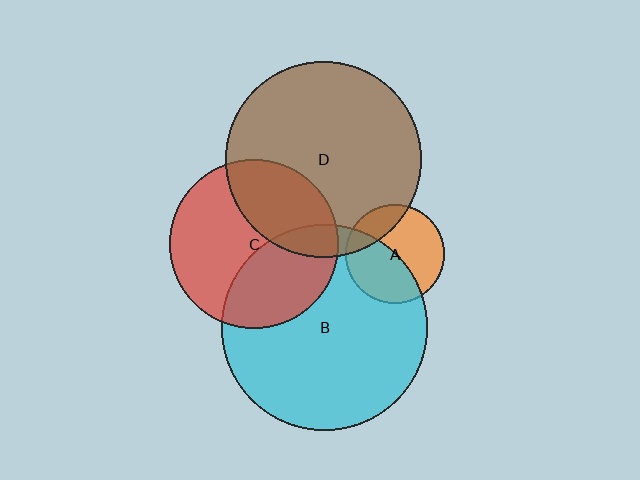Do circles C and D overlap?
Yes.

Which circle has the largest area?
Circle B (cyan).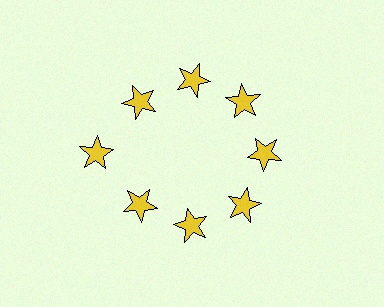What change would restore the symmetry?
The symmetry would be restored by moving it inward, back onto the ring so that all 8 stars sit at equal angles and equal distance from the center.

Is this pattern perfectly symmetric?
No. The 8 yellow stars are arranged in a ring, but one element near the 9 o'clock position is pushed outward from the center, breaking the 8-fold rotational symmetry.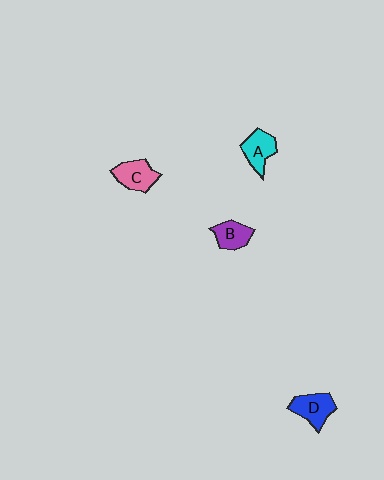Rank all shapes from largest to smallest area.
From largest to smallest: D (blue), C (pink), A (cyan), B (purple).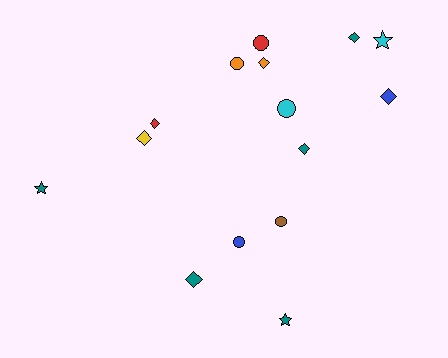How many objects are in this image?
There are 15 objects.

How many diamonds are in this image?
There are 7 diamonds.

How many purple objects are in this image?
There are no purple objects.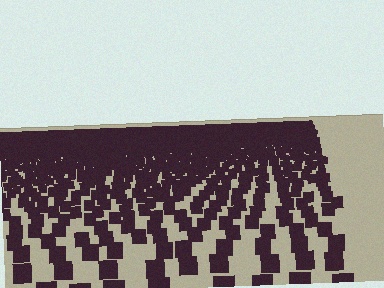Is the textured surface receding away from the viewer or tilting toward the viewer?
The surface is receding away from the viewer. Texture elements get smaller and denser toward the top.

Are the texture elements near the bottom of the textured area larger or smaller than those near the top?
Larger. Near the bottom, elements are closer to the viewer and appear at a bigger on-screen size.